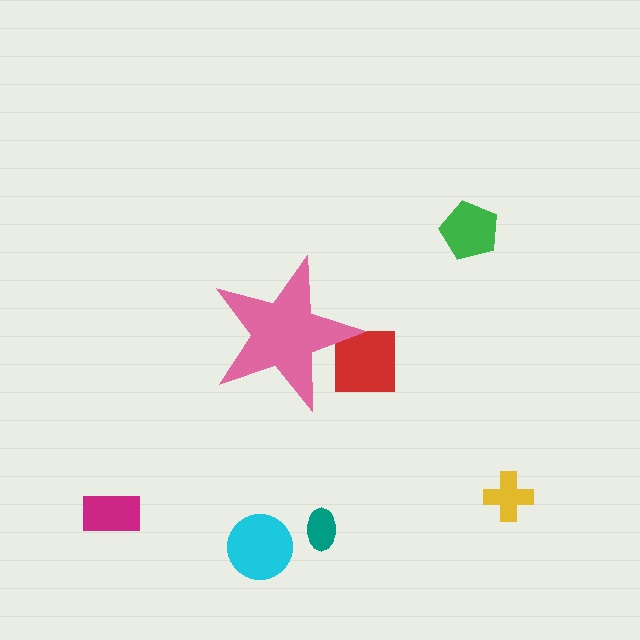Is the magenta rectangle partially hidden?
No, the magenta rectangle is fully visible.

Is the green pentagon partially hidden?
No, the green pentagon is fully visible.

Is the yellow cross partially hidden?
No, the yellow cross is fully visible.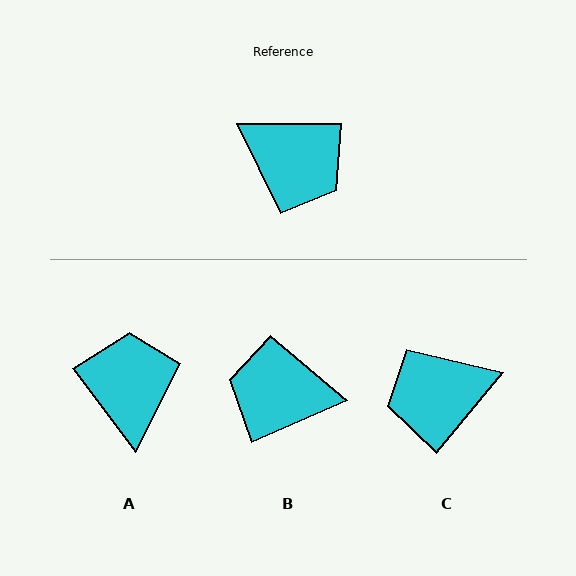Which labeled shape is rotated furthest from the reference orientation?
B, about 156 degrees away.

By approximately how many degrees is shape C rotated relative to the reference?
Approximately 130 degrees clockwise.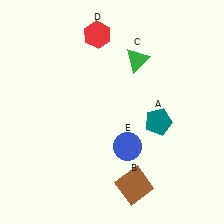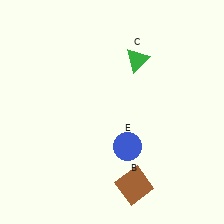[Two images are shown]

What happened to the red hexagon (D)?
The red hexagon (D) was removed in Image 2. It was in the top-left area of Image 1.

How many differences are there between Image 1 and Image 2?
There are 2 differences between the two images.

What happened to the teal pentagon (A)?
The teal pentagon (A) was removed in Image 2. It was in the bottom-right area of Image 1.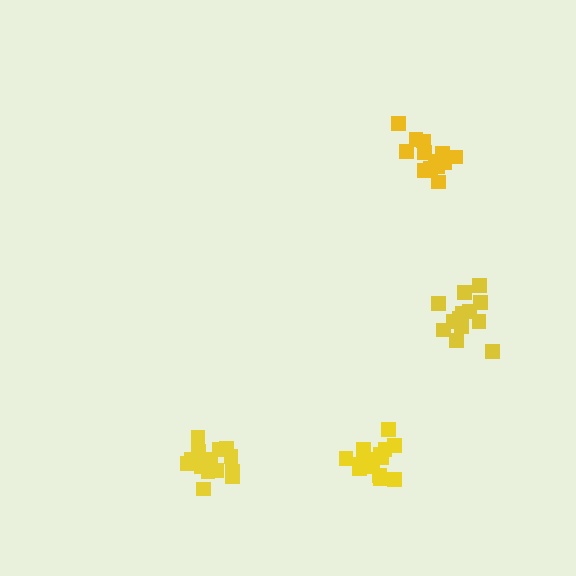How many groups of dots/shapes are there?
There are 4 groups.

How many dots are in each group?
Group 1: 13 dots, Group 2: 14 dots, Group 3: 15 dots, Group 4: 16 dots (58 total).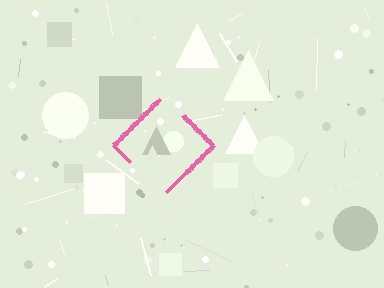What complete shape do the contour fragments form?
The contour fragments form a diamond.